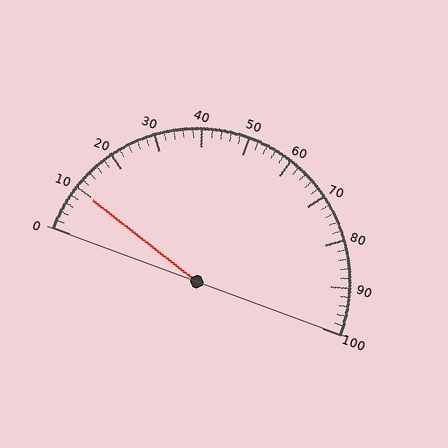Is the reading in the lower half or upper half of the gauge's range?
The reading is in the lower half of the range (0 to 100).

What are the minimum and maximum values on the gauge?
The gauge ranges from 0 to 100.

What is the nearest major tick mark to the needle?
The nearest major tick mark is 10.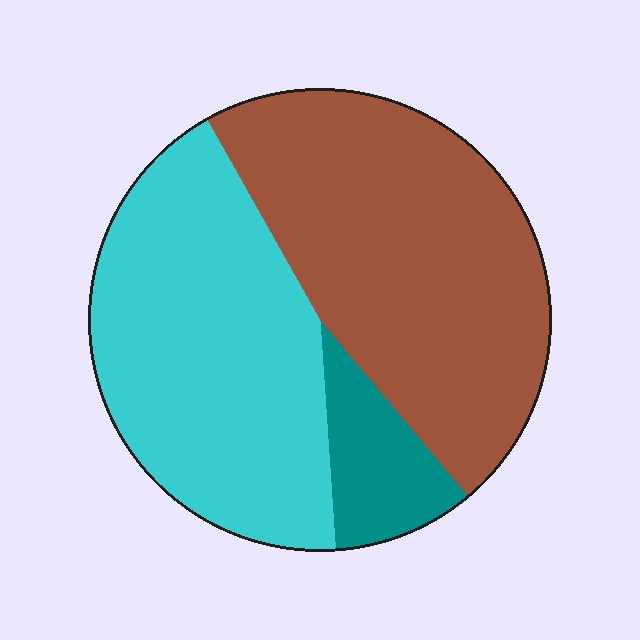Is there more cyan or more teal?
Cyan.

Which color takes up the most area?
Brown, at roughly 45%.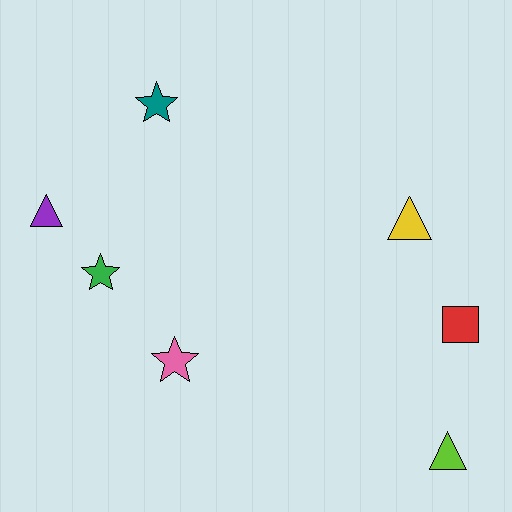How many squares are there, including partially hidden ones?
There is 1 square.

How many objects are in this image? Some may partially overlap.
There are 7 objects.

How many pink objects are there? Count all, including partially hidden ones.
There is 1 pink object.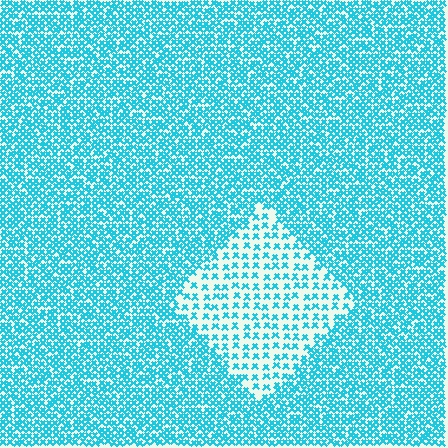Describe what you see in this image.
The image contains small cyan elements arranged at two different densities. A diamond-shaped region is visible where the elements are less densely packed than the surrounding area.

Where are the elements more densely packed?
The elements are more densely packed outside the diamond boundary.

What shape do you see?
I see a diamond.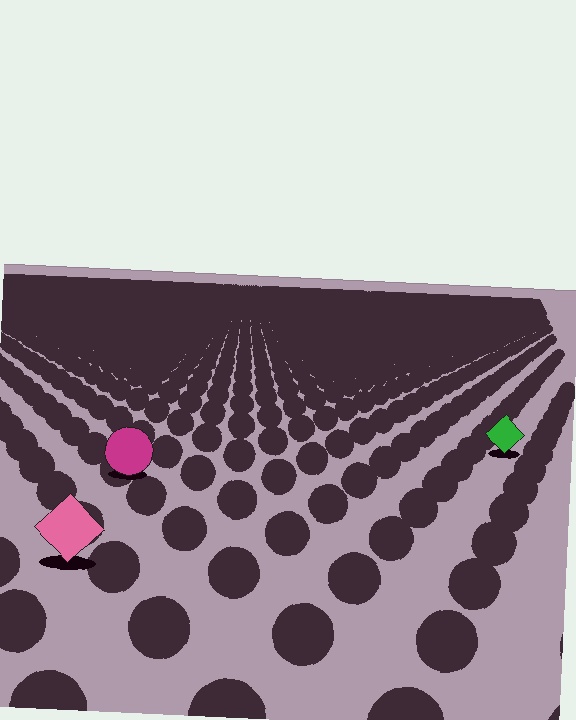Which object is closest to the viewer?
The pink diamond is closest. The texture marks near it are larger and more spread out.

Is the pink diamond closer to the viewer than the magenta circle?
Yes. The pink diamond is closer — you can tell from the texture gradient: the ground texture is coarser near it.